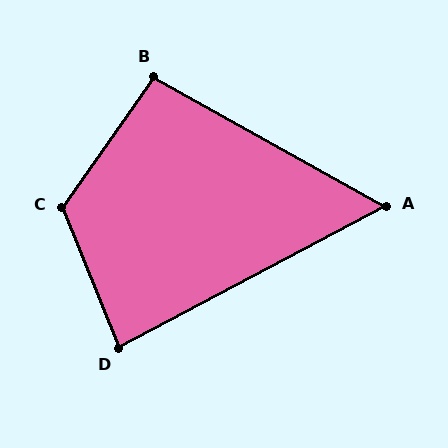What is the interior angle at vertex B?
Approximately 96 degrees (obtuse).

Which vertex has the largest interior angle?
C, at approximately 123 degrees.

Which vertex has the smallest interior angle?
A, at approximately 57 degrees.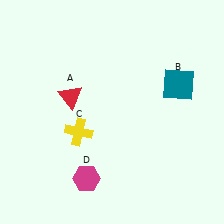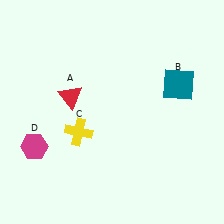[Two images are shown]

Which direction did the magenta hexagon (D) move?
The magenta hexagon (D) moved left.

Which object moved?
The magenta hexagon (D) moved left.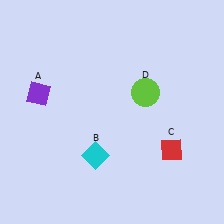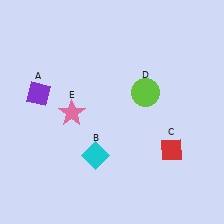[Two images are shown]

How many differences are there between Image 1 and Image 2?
There is 1 difference between the two images.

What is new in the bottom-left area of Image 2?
A pink star (E) was added in the bottom-left area of Image 2.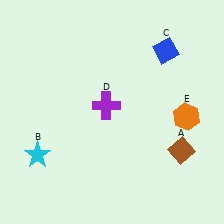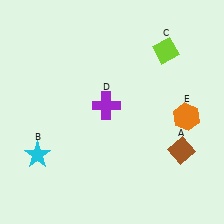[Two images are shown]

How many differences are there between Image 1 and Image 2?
There is 1 difference between the two images.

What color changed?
The diamond (C) changed from blue in Image 1 to lime in Image 2.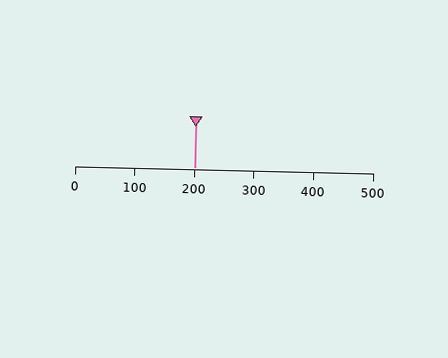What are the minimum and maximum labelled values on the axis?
The axis runs from 0 to 500.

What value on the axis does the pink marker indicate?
The marker indicates approximately 200.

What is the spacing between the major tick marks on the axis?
The major ticks are spaced 100 apart.